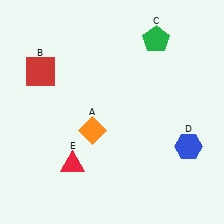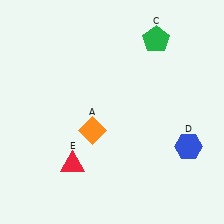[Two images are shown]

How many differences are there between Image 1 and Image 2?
There is 1 difference between the two images.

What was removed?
The red square (B) was removed in Image 2.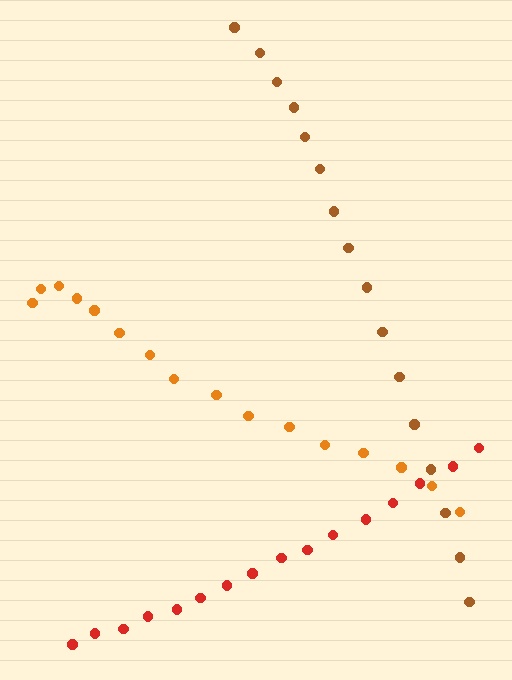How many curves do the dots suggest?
There are 3 distinct paths.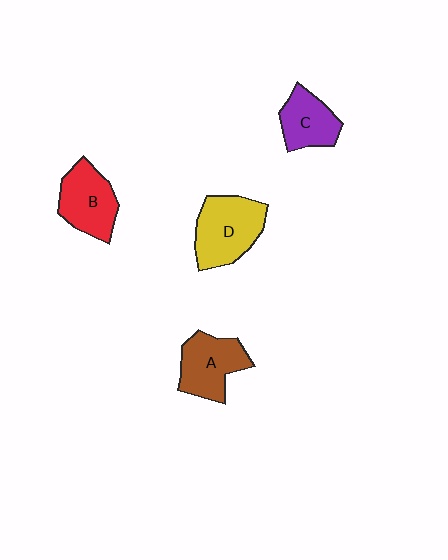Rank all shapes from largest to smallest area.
From largest to smallest: D (yellow), A (brown), B (red), C (purple).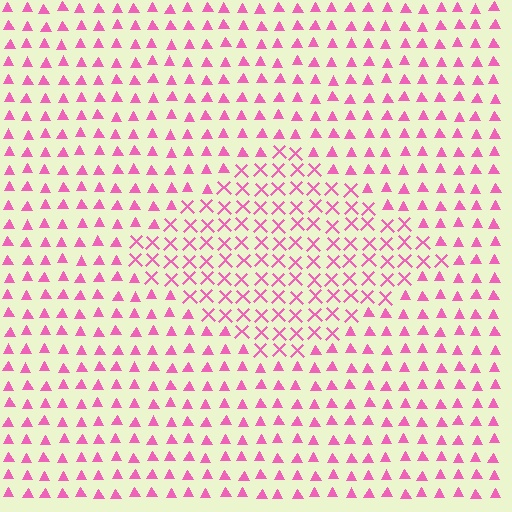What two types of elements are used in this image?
The image uses X marks inside the diamond region and triangles outside it.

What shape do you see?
I see a diamond.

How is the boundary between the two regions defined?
The boundary is defined by a change in element shape: X marks inside vs. triangles outside. All elements share the same color and spacing.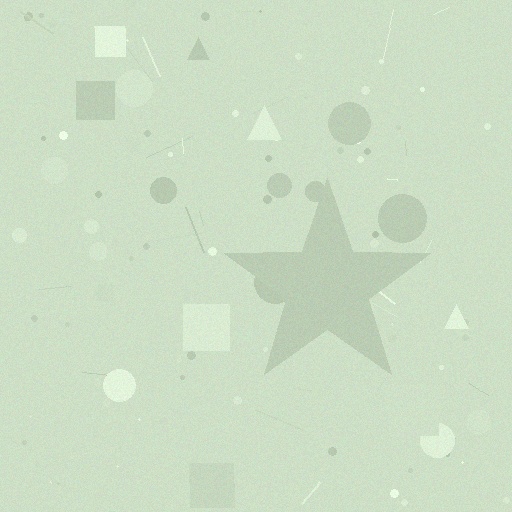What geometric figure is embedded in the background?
A star is embedded in the background.